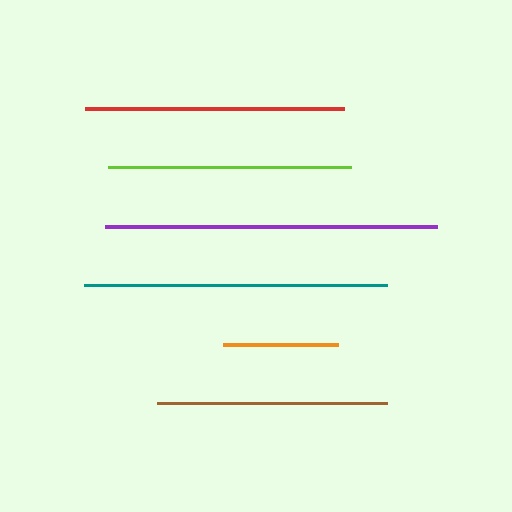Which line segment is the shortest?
The orange line is the shortest at approximately 115 pixels.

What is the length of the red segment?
The red segment is approximately 258 pixels long.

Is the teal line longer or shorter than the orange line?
The teal line is longer than the orange line.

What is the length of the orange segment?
The orange segment is approximately 115 pixels long.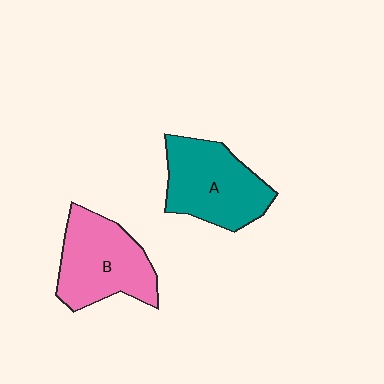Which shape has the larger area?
Shape A (teal).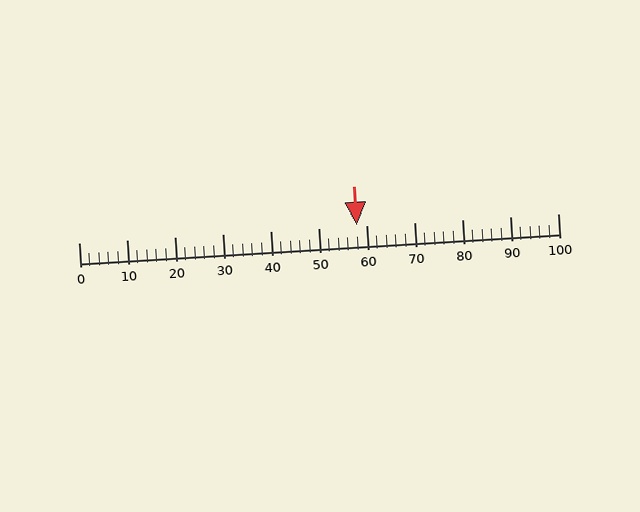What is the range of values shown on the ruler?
The ruler shows values from 0 to 100.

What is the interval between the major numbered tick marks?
The major tick marks are spaced 10 units apart.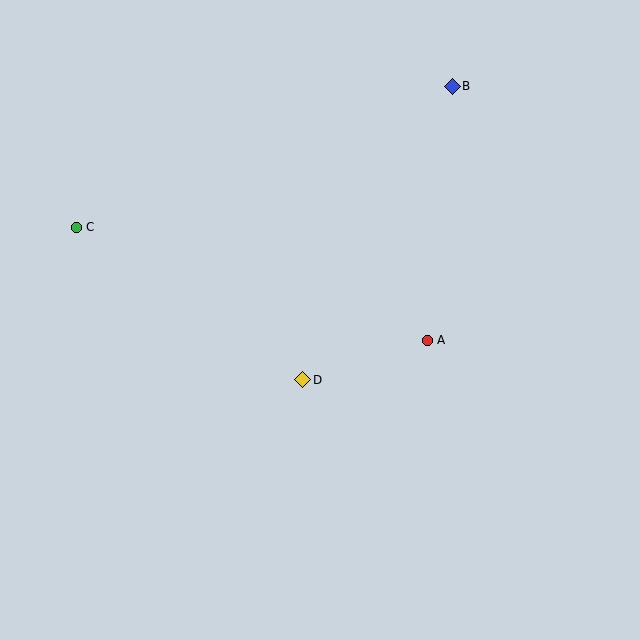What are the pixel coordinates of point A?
Point A is at (427, 340).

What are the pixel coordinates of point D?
Point D is at (303, 380).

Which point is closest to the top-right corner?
Point B is closest to the top-right corner.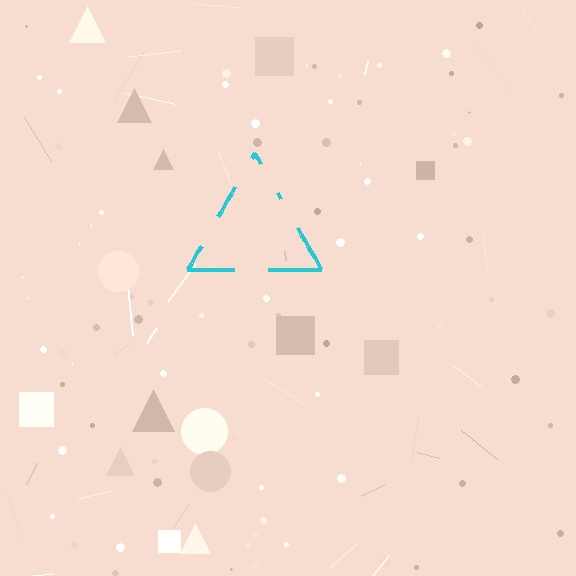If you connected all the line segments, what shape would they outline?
They would outline a triangle.